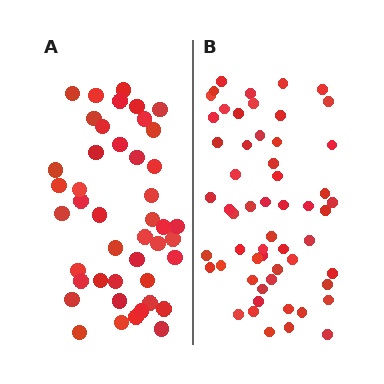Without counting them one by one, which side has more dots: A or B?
Region B (the right region) has more dots.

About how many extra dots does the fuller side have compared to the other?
Region B has roughly 12 or so more dots than region A.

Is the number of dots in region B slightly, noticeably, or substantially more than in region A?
Region B has noticeably more, but not dramatically so. The ratio is roughly 1.3 to 1.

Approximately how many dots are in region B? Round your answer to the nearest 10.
About 60 dots. (The exact count is 56, which rounds to 60.)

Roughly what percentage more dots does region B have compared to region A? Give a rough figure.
About 25% more.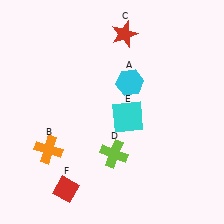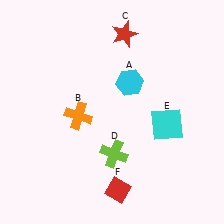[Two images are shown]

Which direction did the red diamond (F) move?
The red diamond (F) moved right.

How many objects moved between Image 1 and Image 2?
3 objects moved between the two images.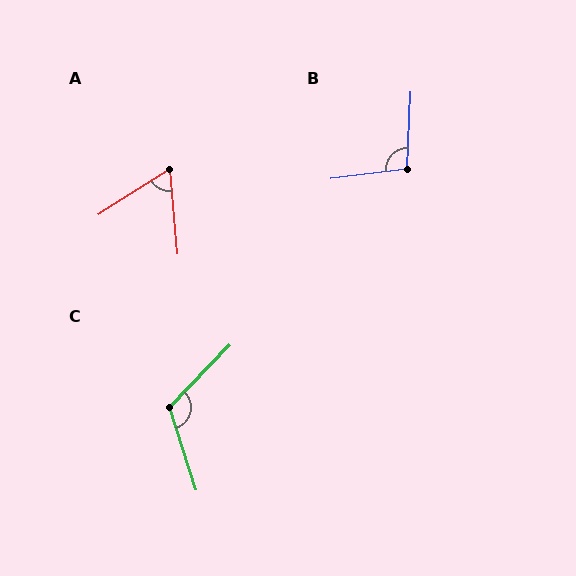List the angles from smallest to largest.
A (62°), B (100°), C (118°).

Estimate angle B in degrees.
Approximately 100 degrees.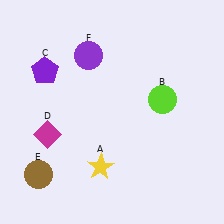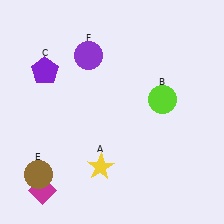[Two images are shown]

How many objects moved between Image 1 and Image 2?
1 object moved between the two images.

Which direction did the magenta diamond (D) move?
The magenta diamond (D) moved down.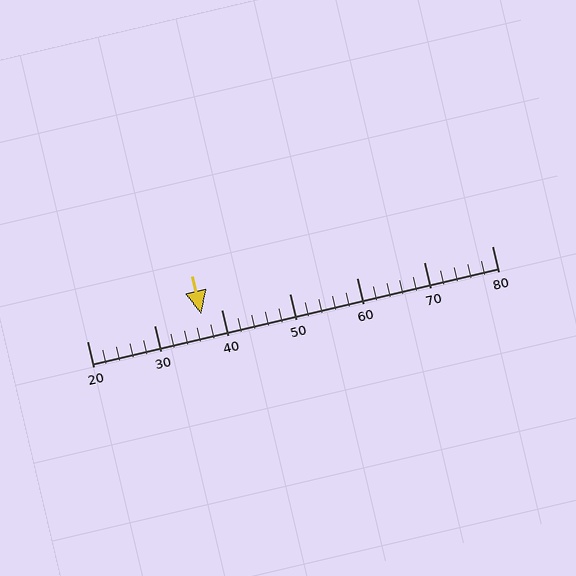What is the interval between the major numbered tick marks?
The major tick marks are spaced 10 units apart.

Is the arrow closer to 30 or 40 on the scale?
The arrow is closer to 40.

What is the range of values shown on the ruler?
The ruler shows values from 20 to 80.